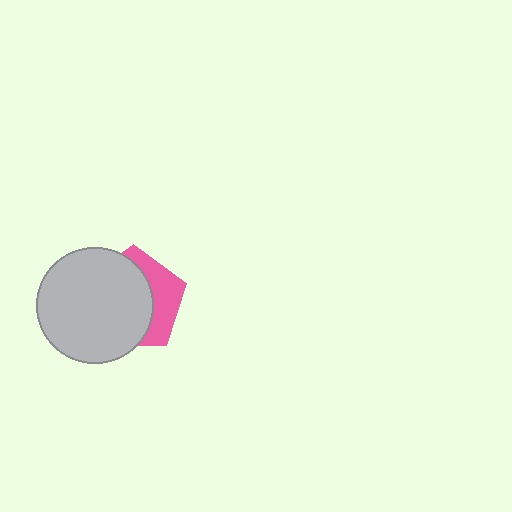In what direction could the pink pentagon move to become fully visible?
The pink pentagon could move right. That would shift it out from behind the light gray circle entirely.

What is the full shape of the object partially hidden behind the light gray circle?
The partially hidden object is a pink pentagon.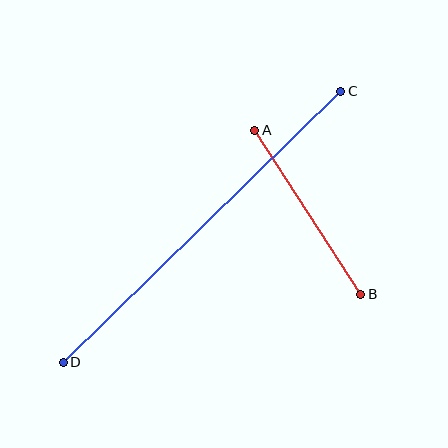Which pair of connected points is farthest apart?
Points C and D are farthest apart.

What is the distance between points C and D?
The distance is approximately 388 pixels.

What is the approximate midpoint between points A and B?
The midpoint is at approximately (308, 212) pixels.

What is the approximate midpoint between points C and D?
The midpoint is at approximately (202, 227) pixels.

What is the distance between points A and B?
The distance is approximately 195 pixels.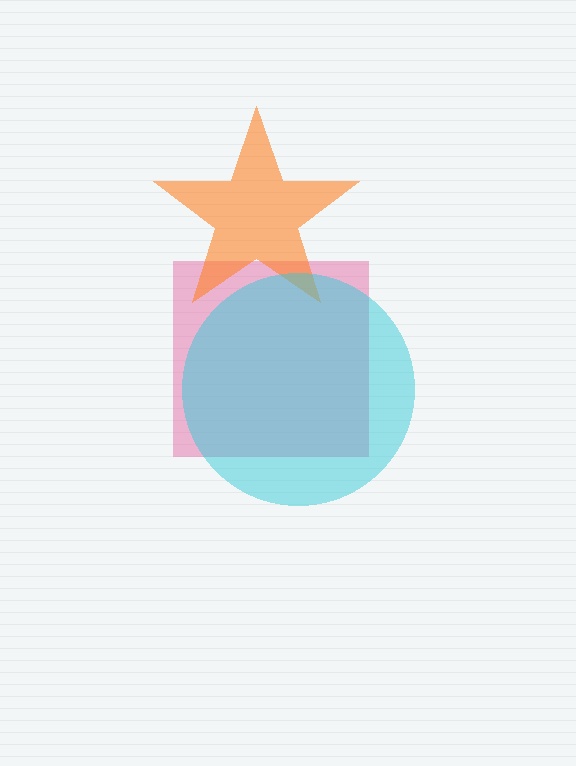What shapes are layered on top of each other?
The layered shapes are: a pink square, an orange star, a cyan circle.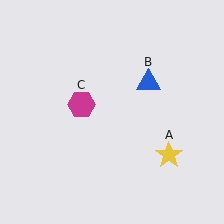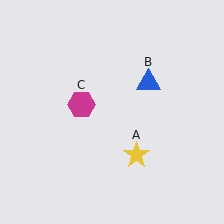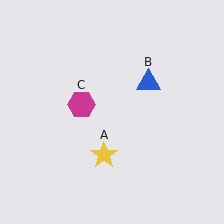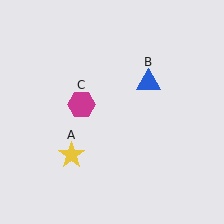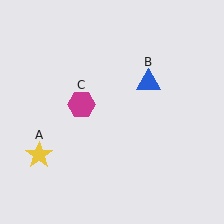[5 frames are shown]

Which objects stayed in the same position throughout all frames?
Blue triangle (object B) and magenta hexagon (object C) remained stationary.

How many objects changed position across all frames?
1 object changed position: yellow star (object A).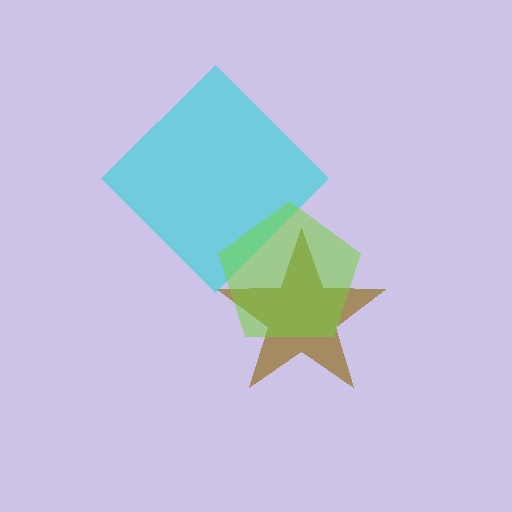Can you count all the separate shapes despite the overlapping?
Yes, there are 3 separate shapes.